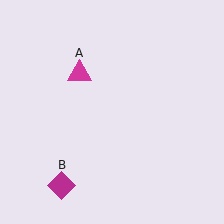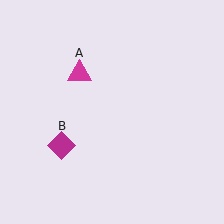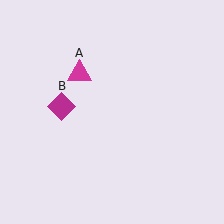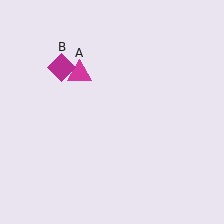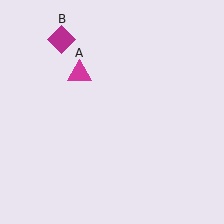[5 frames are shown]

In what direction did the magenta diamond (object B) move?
The magenta diamond (object B) moved up.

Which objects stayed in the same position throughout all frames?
Magenta triangle (object A) remained stationary.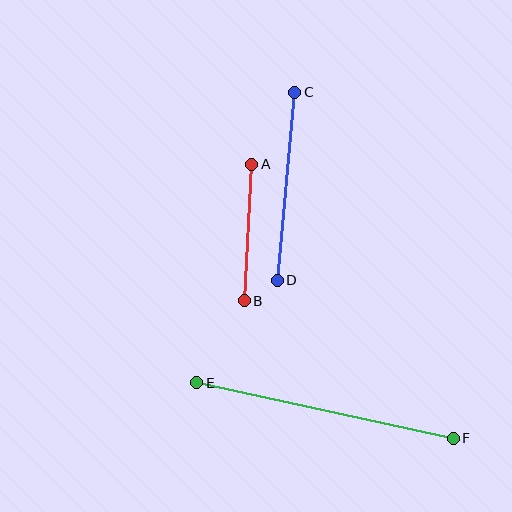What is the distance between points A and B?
The distance is approximately 137 pixels.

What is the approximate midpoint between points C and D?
The midpoint is at approximately (286, 186) pixels.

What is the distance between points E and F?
The distance is approximately 262 pixels.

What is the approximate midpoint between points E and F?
The midpoint is at approximately (325, 411) pixels.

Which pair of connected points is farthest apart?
Points E and F are farthest apart.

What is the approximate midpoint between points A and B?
The midpoint is at approximately (248, 232) pixels.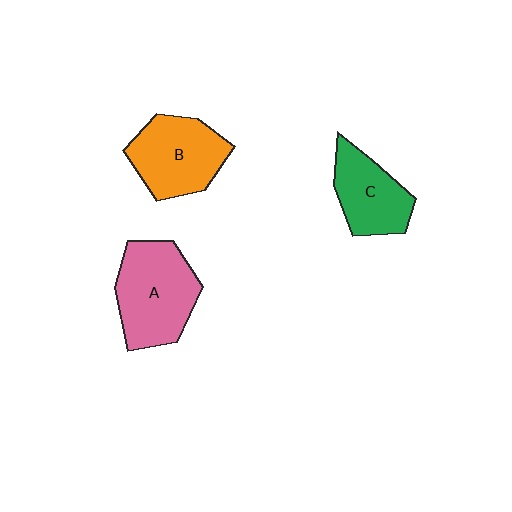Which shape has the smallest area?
Shape C (green).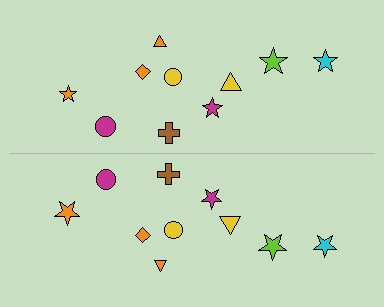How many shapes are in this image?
There are 20 shapes in this image.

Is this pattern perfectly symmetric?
No, the pattern is not perfectly symmetric. The orange star on the bottom side has a different size than its mirror counterpart.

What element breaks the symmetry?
The orange star on the bottom side has a different size than its mirror counterpart.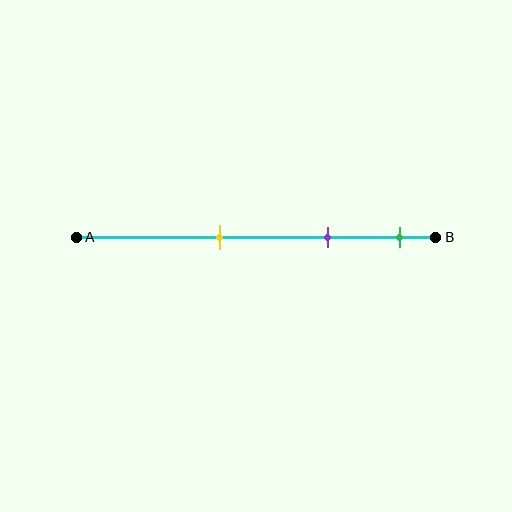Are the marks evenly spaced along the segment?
Yes, the marks are approximately evenly spaced.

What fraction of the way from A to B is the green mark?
The green mark is approximately 90% (0.9) of the way from A to B.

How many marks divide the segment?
There are 3 marks dividing the segment.